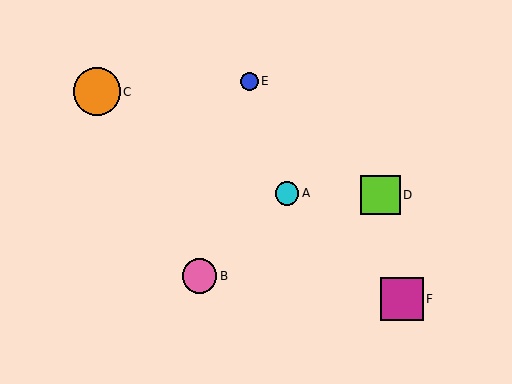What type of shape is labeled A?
Shape A is a cyan circle.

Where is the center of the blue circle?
The center of the blue circle is at (249, 81).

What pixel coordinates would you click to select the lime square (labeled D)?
Click at (380, 195) to select the lime square D.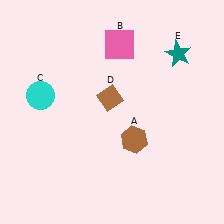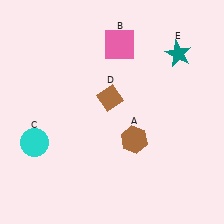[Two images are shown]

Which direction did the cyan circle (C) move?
The cyan circle (C) moved down.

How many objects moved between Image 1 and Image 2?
1 object moved between the two images.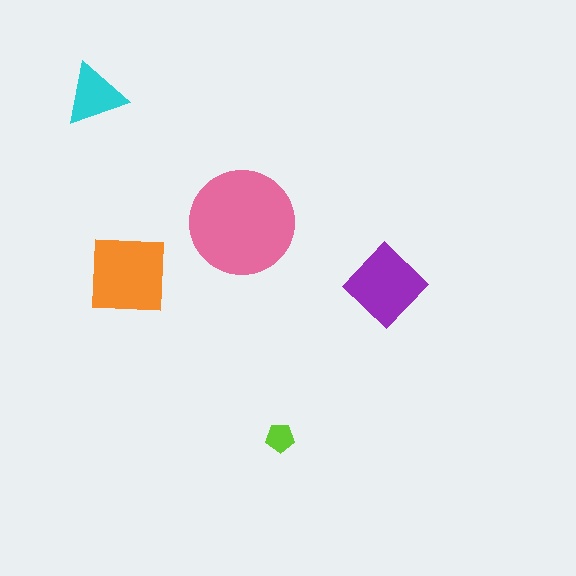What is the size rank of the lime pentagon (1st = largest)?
5th.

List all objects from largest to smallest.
The pink circle, the orange square, the purple diamond, the cyan triangle, the lime pentagon.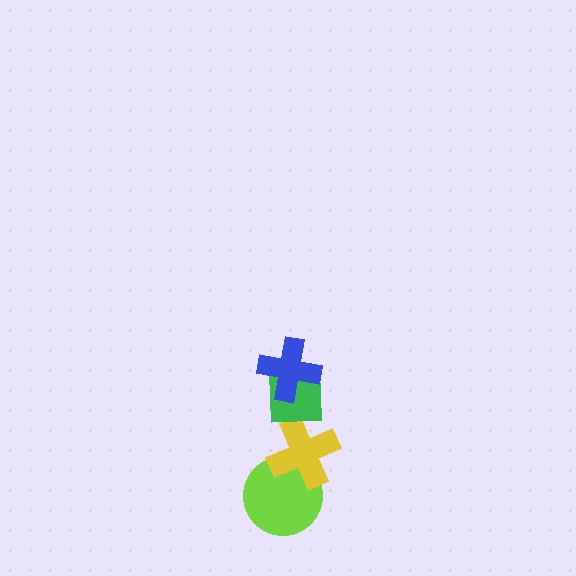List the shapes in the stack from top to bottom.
From top to bottom: the blue cross, the green square, the yellow cross, the lime circle.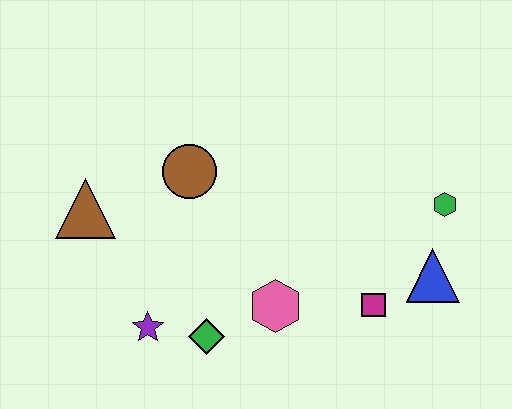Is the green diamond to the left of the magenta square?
Yes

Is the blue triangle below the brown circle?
Yes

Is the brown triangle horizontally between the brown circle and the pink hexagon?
No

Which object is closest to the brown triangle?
The brown circle is closest to the brown triangle.